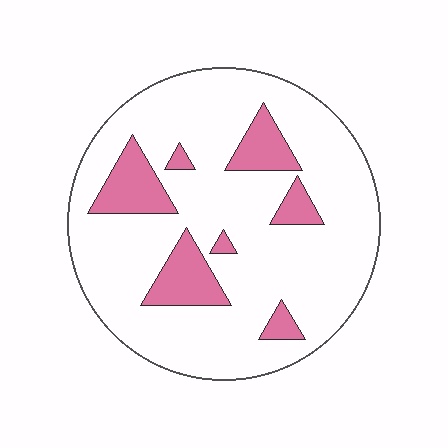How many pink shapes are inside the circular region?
7.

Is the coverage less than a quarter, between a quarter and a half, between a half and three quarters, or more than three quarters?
Less than a quarter.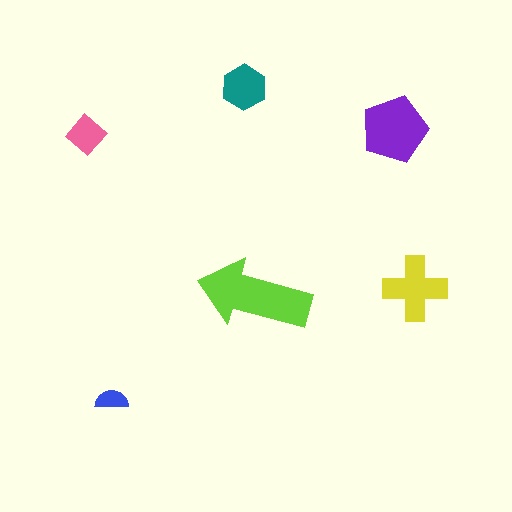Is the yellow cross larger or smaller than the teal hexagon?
Larger.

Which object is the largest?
The lime arrow.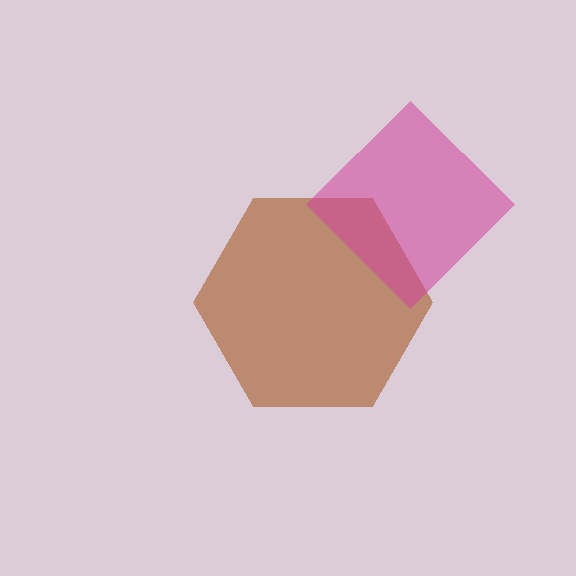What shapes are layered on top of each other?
The layered shapes are: a brown hexagon, a magenta diamond.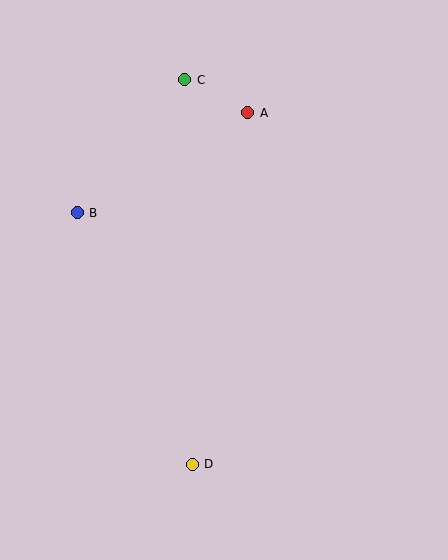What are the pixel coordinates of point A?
Point A is at (248, 113).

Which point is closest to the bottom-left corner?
Point D is closest to the bottom-left corner.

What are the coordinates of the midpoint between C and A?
The midpoint between C and A is at (216, 96).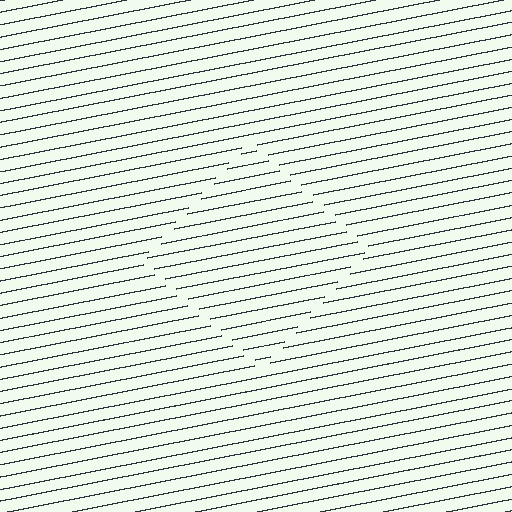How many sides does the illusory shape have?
4 sides — the line-ends trace a square.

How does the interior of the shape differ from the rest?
The interior of the shape contains the same grating, shifted by half a period — the contour is defined by the phase discontinuity where line-ends from the inner and outer gratings abut.